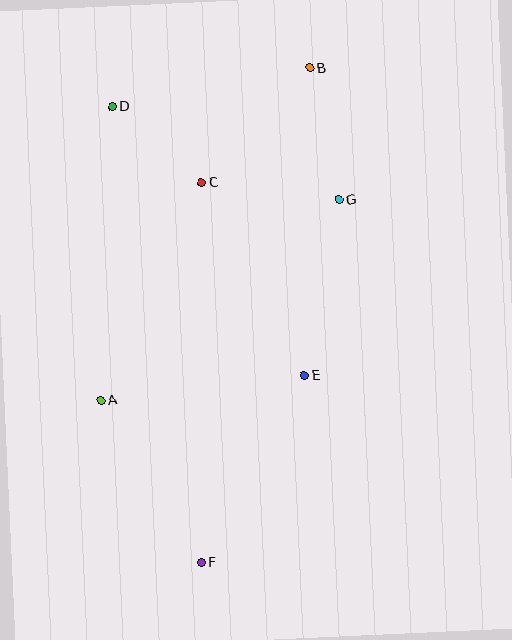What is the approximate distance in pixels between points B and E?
The distance between B and E is approximately 308 pixels.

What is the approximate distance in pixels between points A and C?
The distance between A and C is approximately 240 pixels.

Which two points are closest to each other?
Points C and D are closest to each other.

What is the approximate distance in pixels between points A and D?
The distance between A and D is approximately 294 pixels.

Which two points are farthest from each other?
Points B and F are farthest from each other.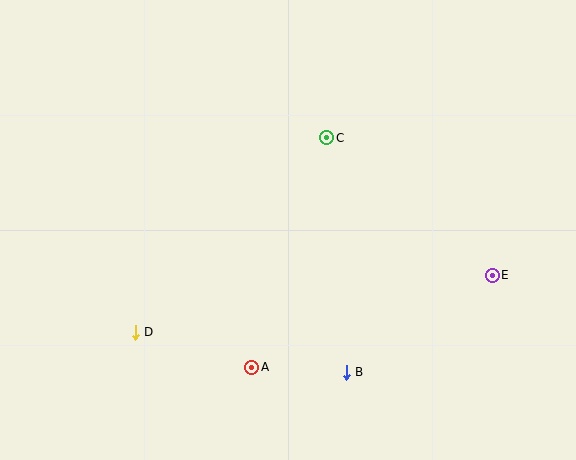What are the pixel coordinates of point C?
Point C is at (327, 138).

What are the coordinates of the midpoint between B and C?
The midpoint between B and C is at (336, 255).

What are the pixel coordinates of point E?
Point E is at (492, 275).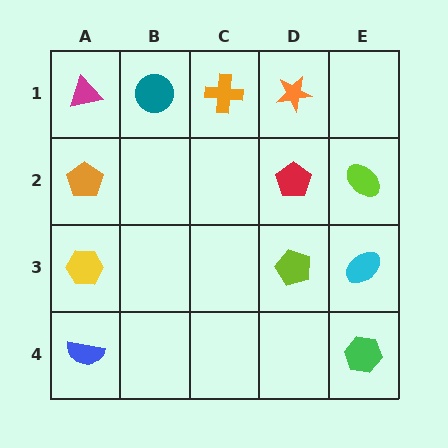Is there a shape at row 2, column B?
No, that cell is empty.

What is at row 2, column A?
An orange pentagon.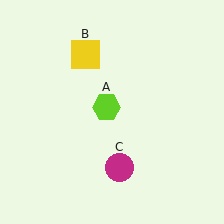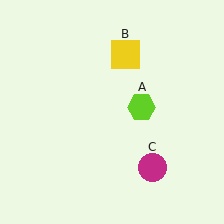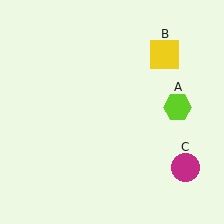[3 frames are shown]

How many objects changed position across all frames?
3 objects changed position: lime hexagon (object A), yellow square (object B), magenta circle (object C).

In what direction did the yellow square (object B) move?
The yellow square (object B) moved right.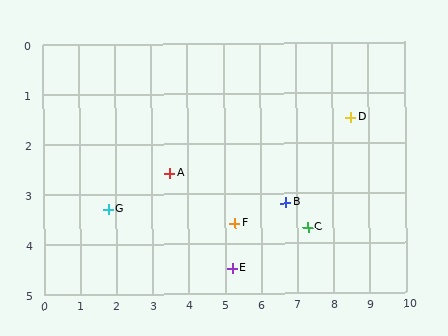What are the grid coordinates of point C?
Point C is at approximately (7.3, 3.7).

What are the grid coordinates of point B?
Point B is at approximately (6.7, 3.2).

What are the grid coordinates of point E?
Point E is at approximately (5.2, 4.5).